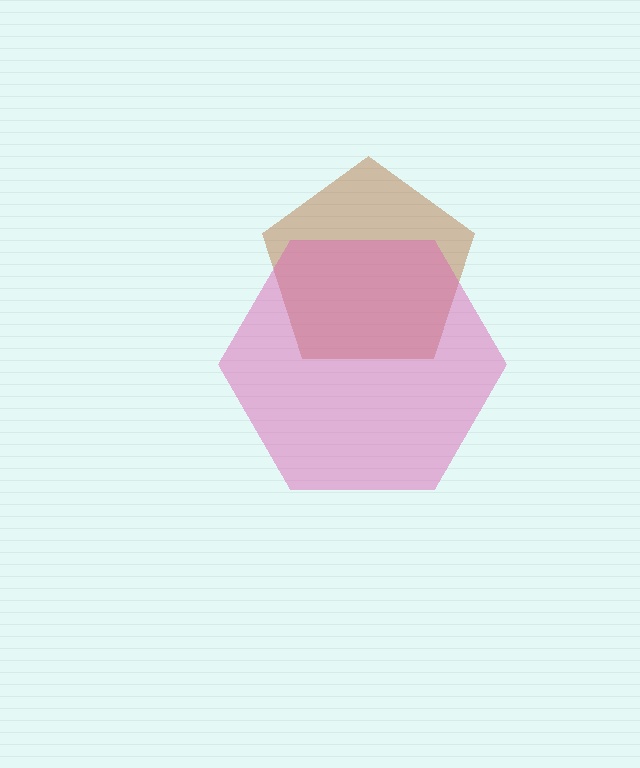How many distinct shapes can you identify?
There are 2 distinct shapes: a brown pentagon, a pink hexagon.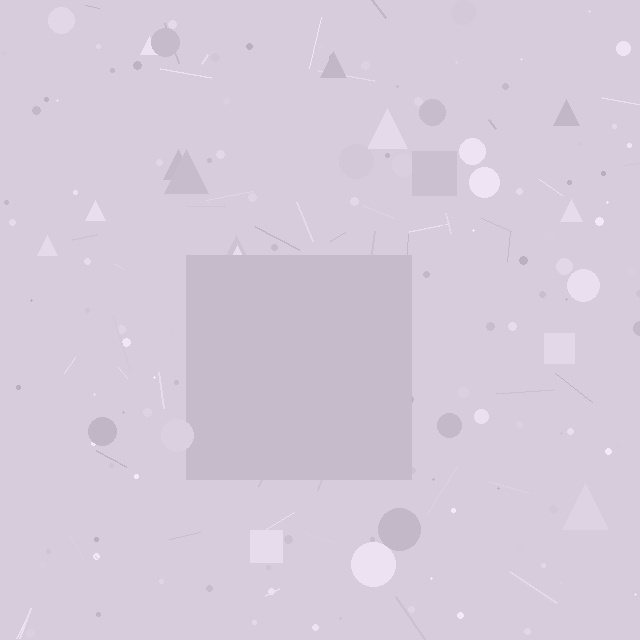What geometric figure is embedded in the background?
A square is embedded in the background.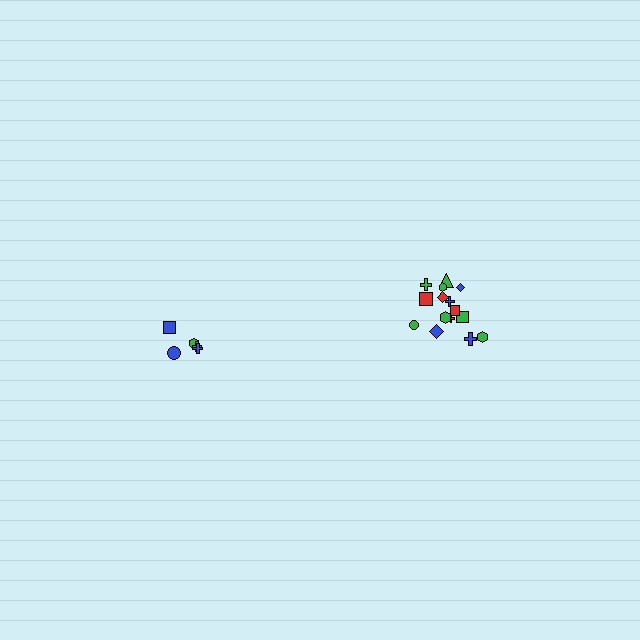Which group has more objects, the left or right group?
The right group.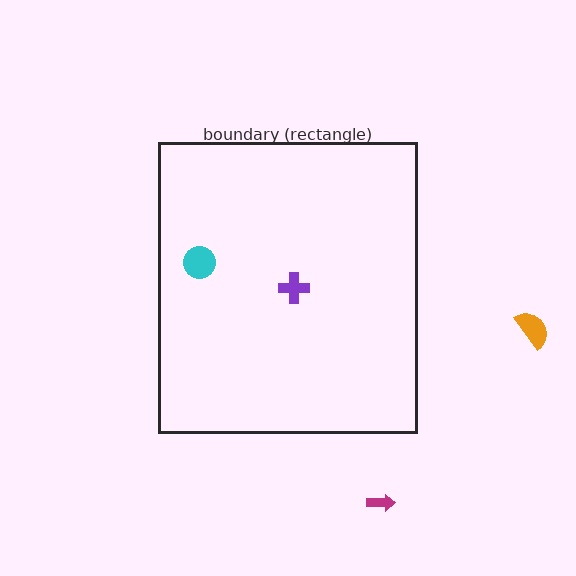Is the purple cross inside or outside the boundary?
Inside.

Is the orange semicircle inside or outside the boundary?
Outside.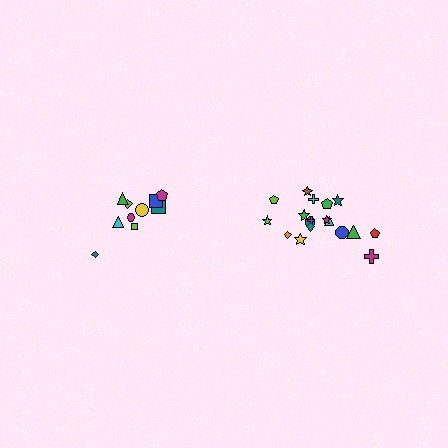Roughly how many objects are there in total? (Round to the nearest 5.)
Roughly 30 objects in total.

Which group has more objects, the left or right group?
The right group.